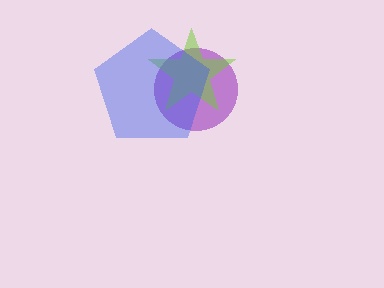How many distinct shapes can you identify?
There are 3 distinct shapes: a purple circle, a lime star, a blue pentagon.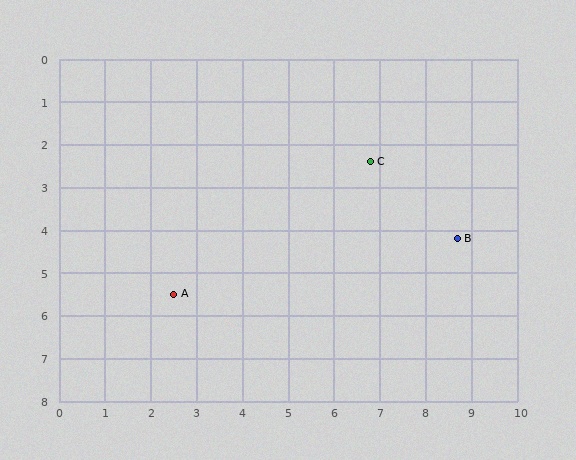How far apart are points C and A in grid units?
Points C and A are about 5.3 grid units apart.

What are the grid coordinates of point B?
Point B is at approximately (8.7, 4.2).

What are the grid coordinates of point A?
Point A is at approximately (2.5, 5.5).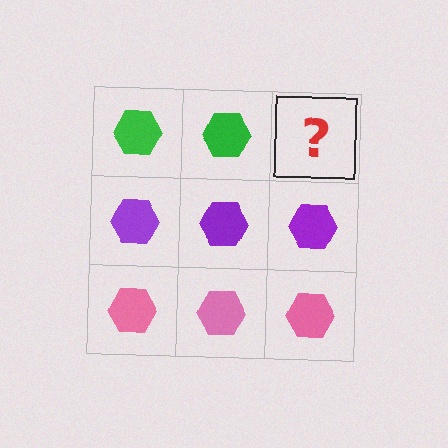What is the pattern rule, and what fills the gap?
The rule is that each row has a consistent color. The gap should be filled with a green hexagon.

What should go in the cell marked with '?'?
The missing cell should contain a green hexagon.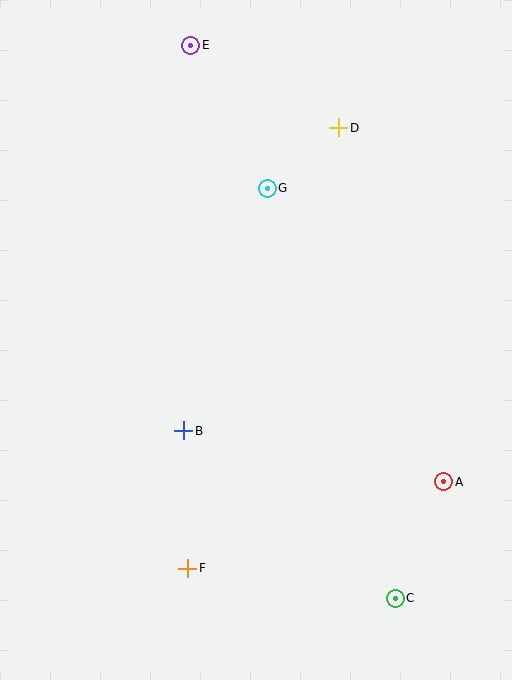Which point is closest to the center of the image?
Point B at (184, 431) is closest to the center.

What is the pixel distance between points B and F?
The distance between B and F is 137 pixels.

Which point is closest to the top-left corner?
Point E is closest to the top-left corner.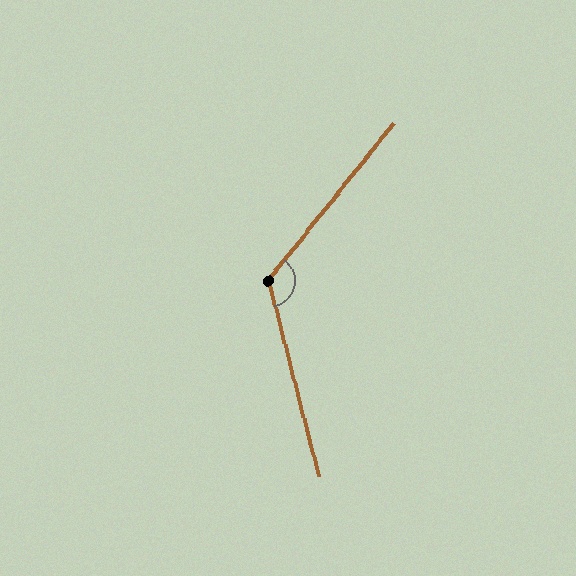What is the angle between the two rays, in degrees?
Approximately 127 degrees.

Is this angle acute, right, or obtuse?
It is obtuse.